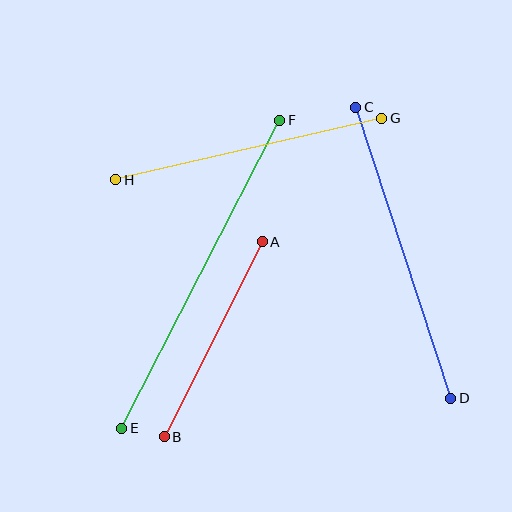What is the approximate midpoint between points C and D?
The midpoint is at approximately (403, 253) pixels.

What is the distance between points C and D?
The distance is approximately 306 pixels.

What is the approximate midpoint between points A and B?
The midpoint is at approximately (213, 339) pixels.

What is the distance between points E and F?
The distance is approximately 346 pixels.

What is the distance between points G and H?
The distance is approximately 273 pixels.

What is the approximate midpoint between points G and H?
The midpoint is at approximately (249, 149) pixels.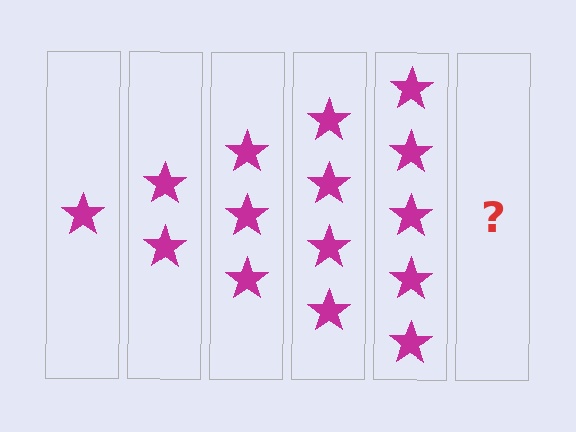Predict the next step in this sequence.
The next step is 6 stars.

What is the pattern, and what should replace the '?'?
The pattern is that each step adds one more star. The '?' should be 6 stars.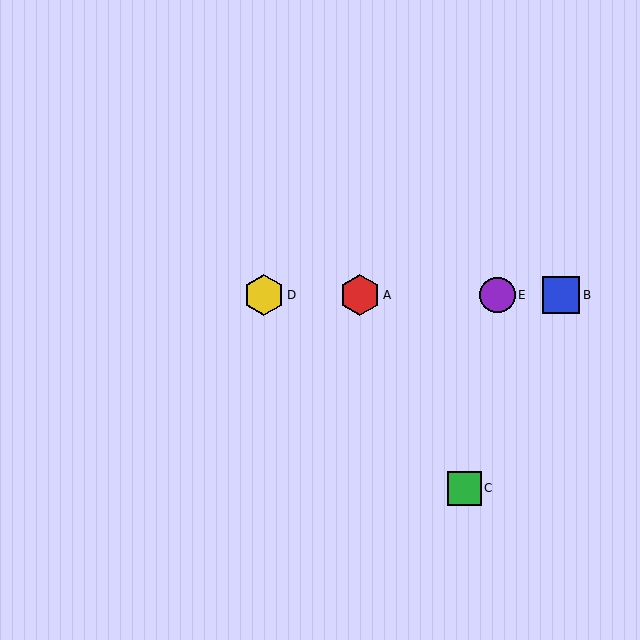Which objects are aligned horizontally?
Objects A, B, D, E are aligned horizontally.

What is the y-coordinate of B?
Object B is at y≈295.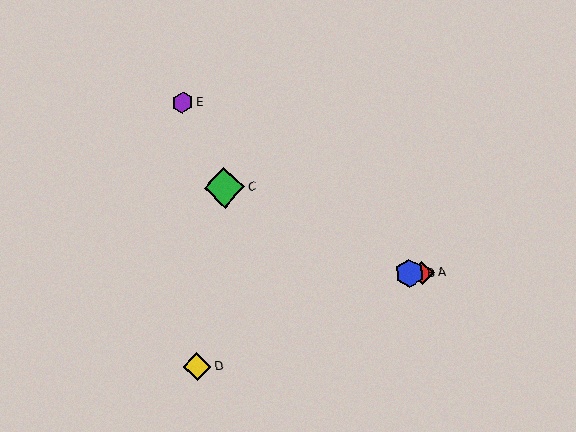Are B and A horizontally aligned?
Yes, both are at y≈274.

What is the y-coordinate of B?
Object B is at y≈274.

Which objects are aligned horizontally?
Objects A, B are aligned horizontally.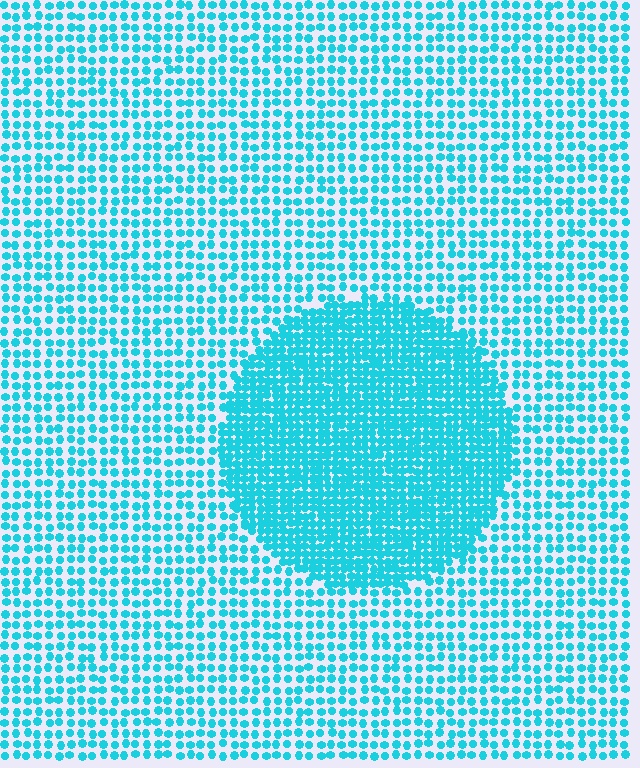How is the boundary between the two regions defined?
The boundary is defined by a change in element density (approximately 2.1x ratio). All elements are the same color, size, and shape.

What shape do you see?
I see a circle.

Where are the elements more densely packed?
The elements are more densely packed inside the circle boundary.